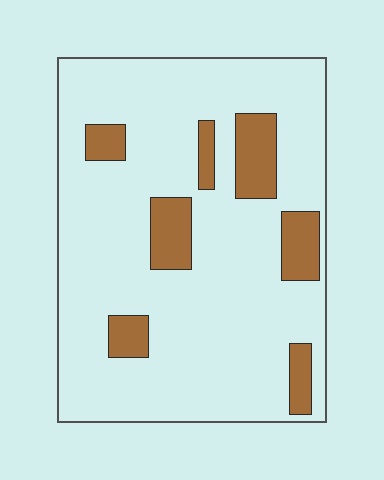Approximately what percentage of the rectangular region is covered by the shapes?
Approximately 15%.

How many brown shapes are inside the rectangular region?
7.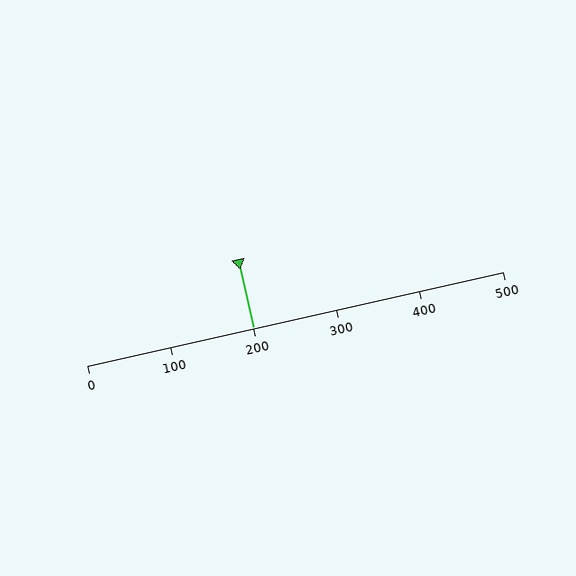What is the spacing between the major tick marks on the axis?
The major ticks are spaced 100 apart.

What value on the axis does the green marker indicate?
The marker indicates approximately 200.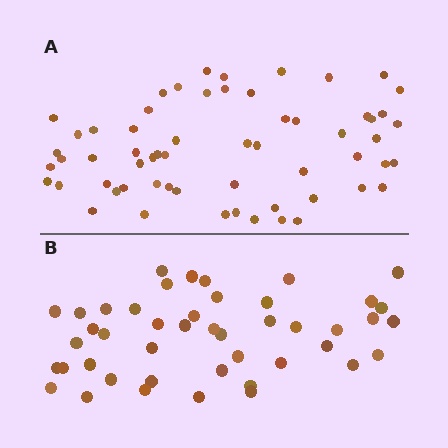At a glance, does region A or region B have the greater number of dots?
Region A (the top region) has more dots.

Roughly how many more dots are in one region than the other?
Region A has approximately 15 more dots than region B.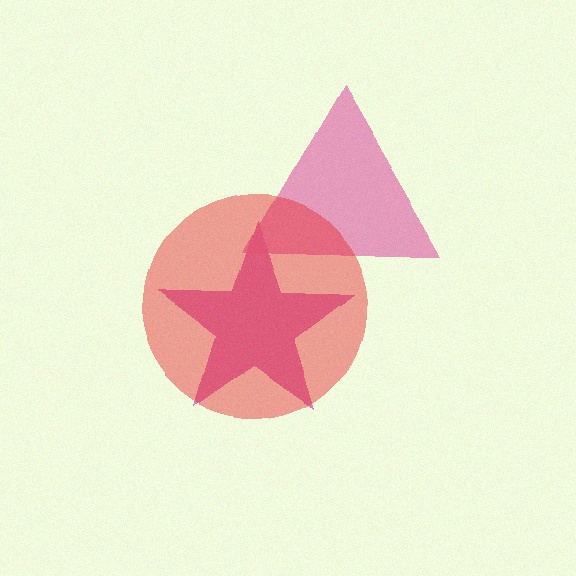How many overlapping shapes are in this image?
There are 3 overlapping shapes in the image.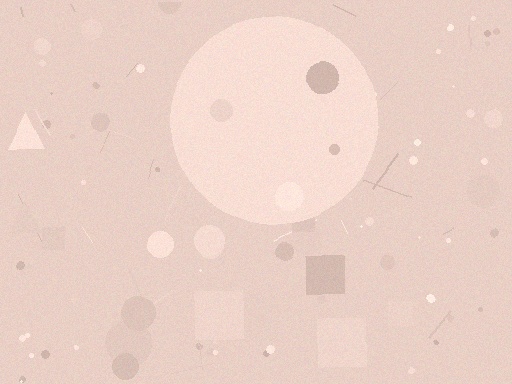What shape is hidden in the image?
A circle is hidden in the image.